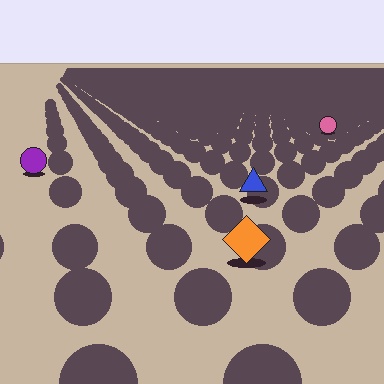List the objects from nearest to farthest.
From nearest to farthest: the orange diamond, the blue triangle, the purple circle, the pink circle.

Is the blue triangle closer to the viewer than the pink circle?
Yes. The blue triangle is closer — you can tell from the texture gradient: the ground texture is coarser near it.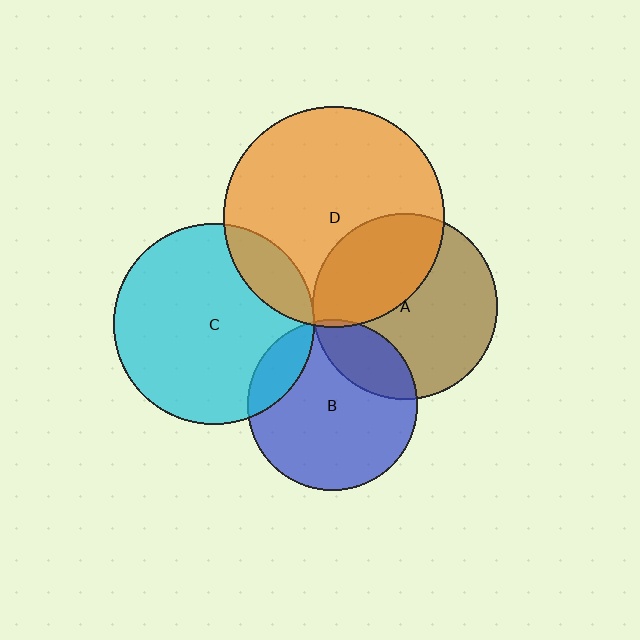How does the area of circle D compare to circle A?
Approximately 1.4 times.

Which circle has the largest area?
Circle D (orange).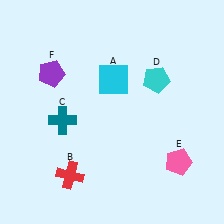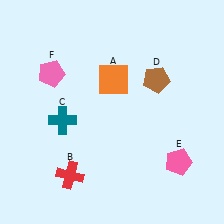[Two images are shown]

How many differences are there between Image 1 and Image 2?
There are 3 differences between the two images.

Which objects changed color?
A changed from cyan to orange. D changed from cyan to brown. F changed from purple to pink.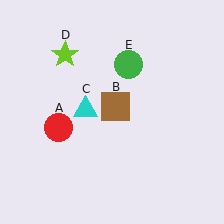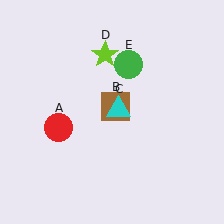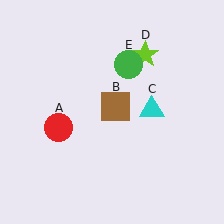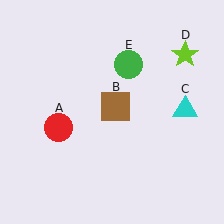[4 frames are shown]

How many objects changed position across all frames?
2 objects changed position: cyan triangle (object C), lime star (object D).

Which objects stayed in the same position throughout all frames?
Red circle (object A) and brown square (object B) and green circle (object E) remained stationary.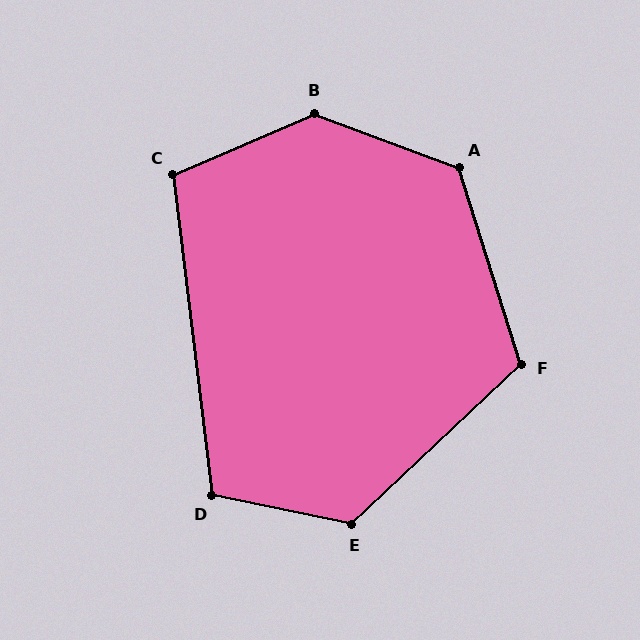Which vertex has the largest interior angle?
B, at approximately 136 degrees.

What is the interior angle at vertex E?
Approximately 125 degrees (obtuse).